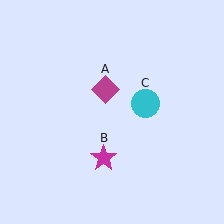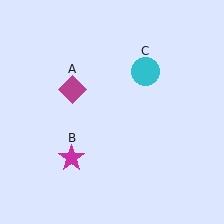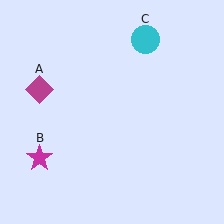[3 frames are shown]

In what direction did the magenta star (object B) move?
The magenta star (object B) moved left.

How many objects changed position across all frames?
3 objects changed position: magenta diamond (object A), magenta star (object B), cyan circle (object C).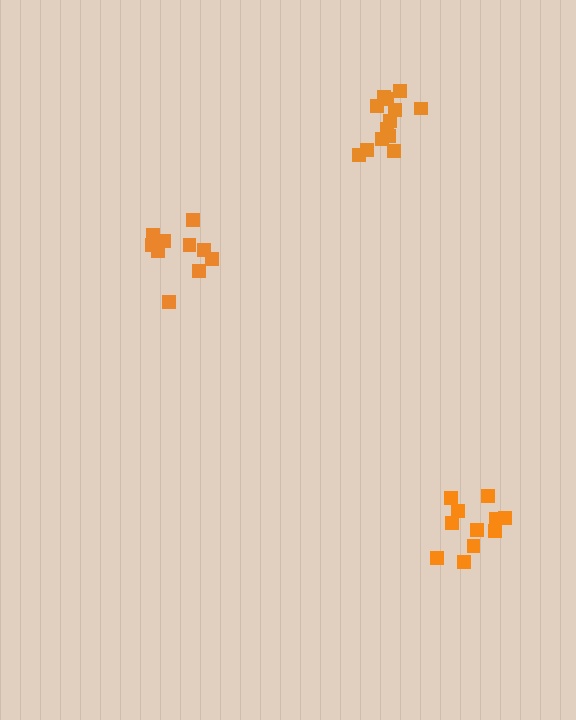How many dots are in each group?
Group 1: 13 dots, Group 2: 11 dots, Group 3: 10 dots (34 total).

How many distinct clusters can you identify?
There are 3 distinct clusters.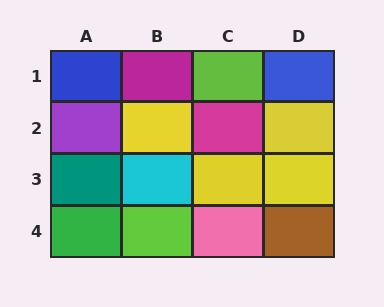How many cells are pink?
1 cell is pink.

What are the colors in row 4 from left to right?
Green, lime, pink, brown.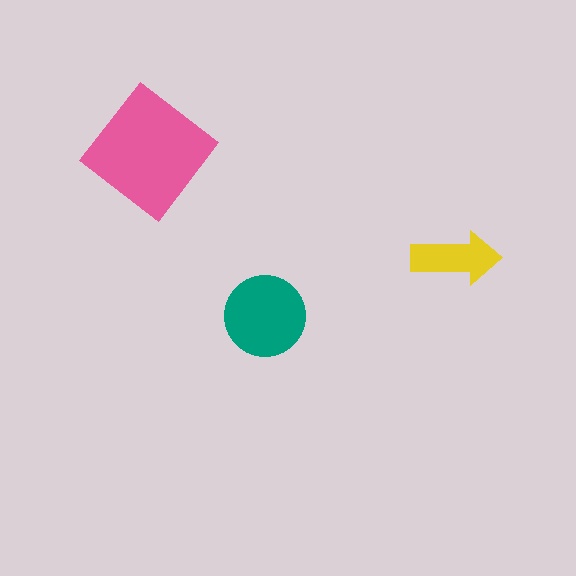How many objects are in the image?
There are 3 objects in the image.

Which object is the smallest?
The yellow arrow.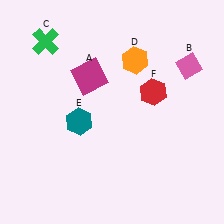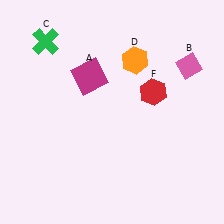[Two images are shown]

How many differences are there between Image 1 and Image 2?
There is 1 difference between the two images.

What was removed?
The teal hexagon (E) was removed in Image 2.